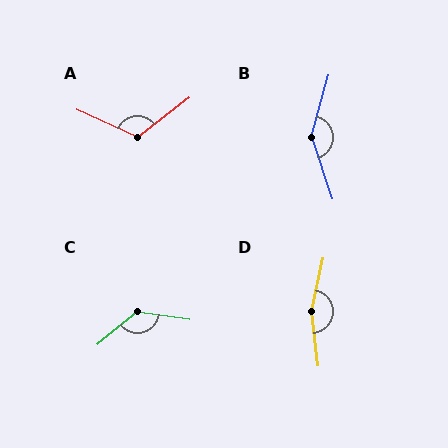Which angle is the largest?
D, at approximately 161 degrees.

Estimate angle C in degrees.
Approximately 133 degrees.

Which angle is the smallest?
A, at approximately 117 degrees.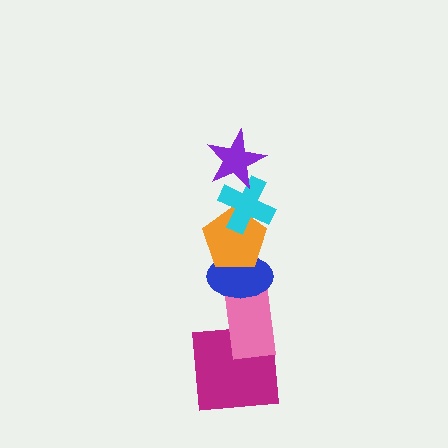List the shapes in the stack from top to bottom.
From top to bottom: the purple star, the cyan cross, the orange pentagon, the blue ellipse, the pink rectangle, the magenta square.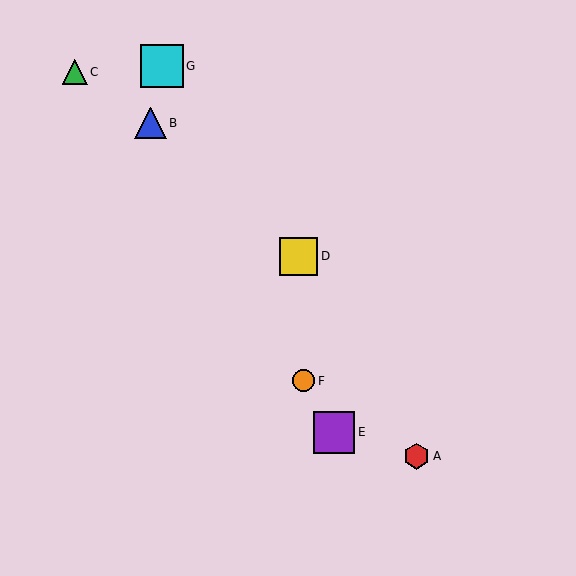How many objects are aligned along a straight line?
3 objects (B, E, F) are aligned along a straight line.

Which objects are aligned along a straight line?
Objects B, E, F are aligned along a straight line.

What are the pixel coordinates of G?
Object G is at (162, 66).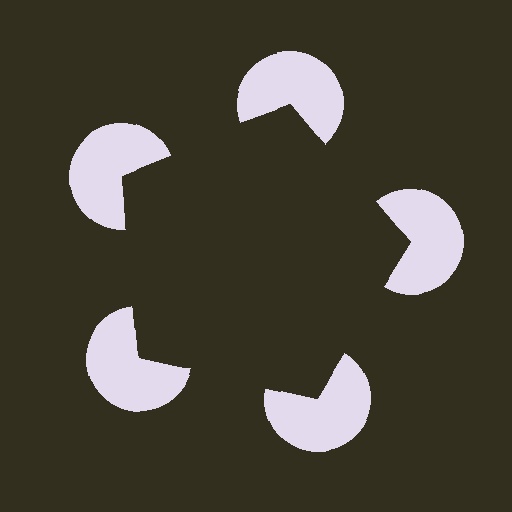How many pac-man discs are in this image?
There are 5 — one at each vertex of the illusory pentagon.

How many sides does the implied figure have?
5 sides.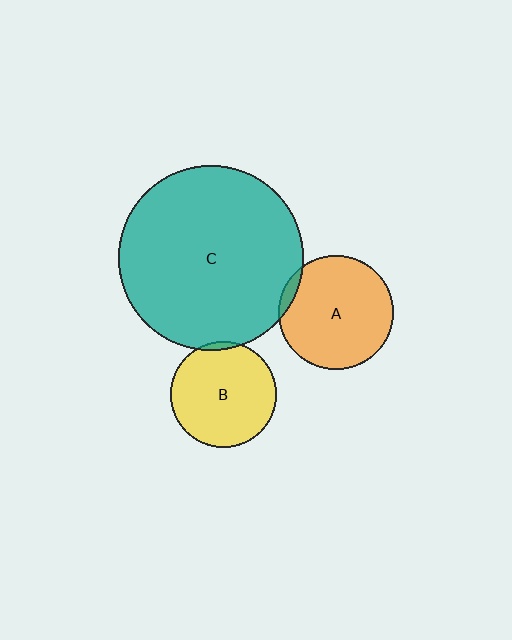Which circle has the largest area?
Circle C (teal).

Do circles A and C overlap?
Yes.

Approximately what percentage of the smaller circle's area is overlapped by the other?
Approximately 5%.